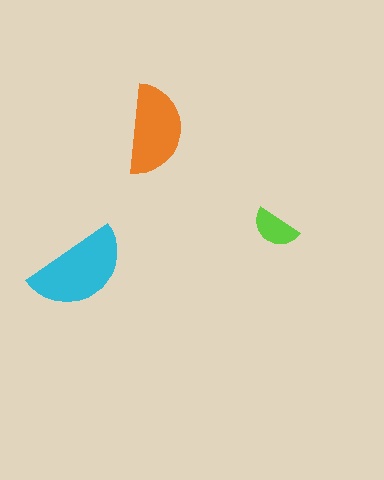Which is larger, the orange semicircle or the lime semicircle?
The orange one.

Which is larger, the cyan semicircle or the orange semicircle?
The cyan one.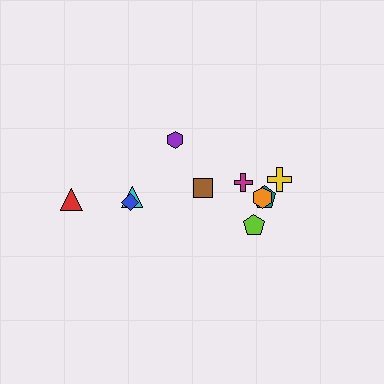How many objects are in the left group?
There are 4 objects.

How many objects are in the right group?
There are 6 objects.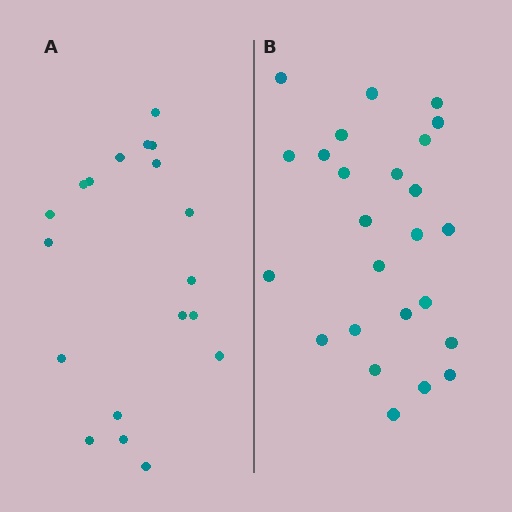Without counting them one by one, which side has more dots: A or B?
Region B (the right region) has more dots.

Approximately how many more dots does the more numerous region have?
Region B has about 6 more dots than region A.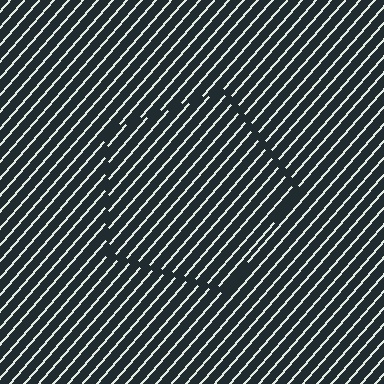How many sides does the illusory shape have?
5 sides — the line-ends trace a pentagon.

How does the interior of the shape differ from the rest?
The interior of the shape contains the same grating, shifted by half a period — the contour is defined by the phase discontinuity where line-ends from the inner and outer gratings abut.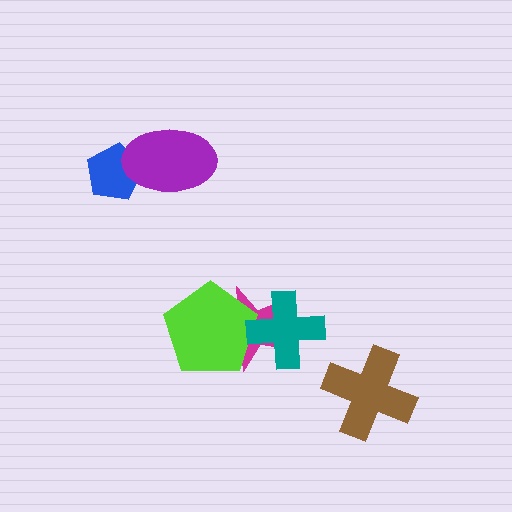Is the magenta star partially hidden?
Yes, it is partially covered by another shape.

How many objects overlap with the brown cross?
0 objects overlap with the brown cross.